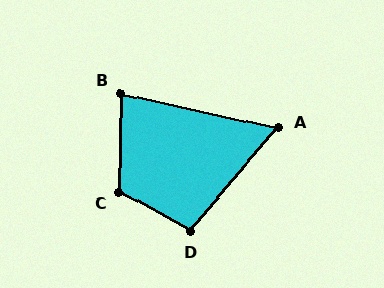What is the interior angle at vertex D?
Approximately 101 degrees (obtuse).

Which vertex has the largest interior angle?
C, at approximately 118 degrees.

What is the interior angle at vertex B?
Approximately 79 degrees (acute).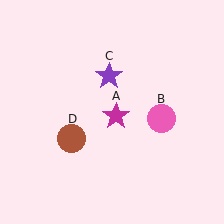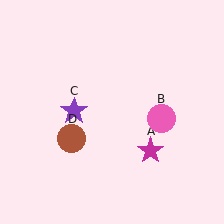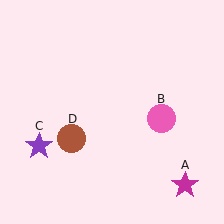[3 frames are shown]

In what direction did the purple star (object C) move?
The purple star (object C) moved down and to the left.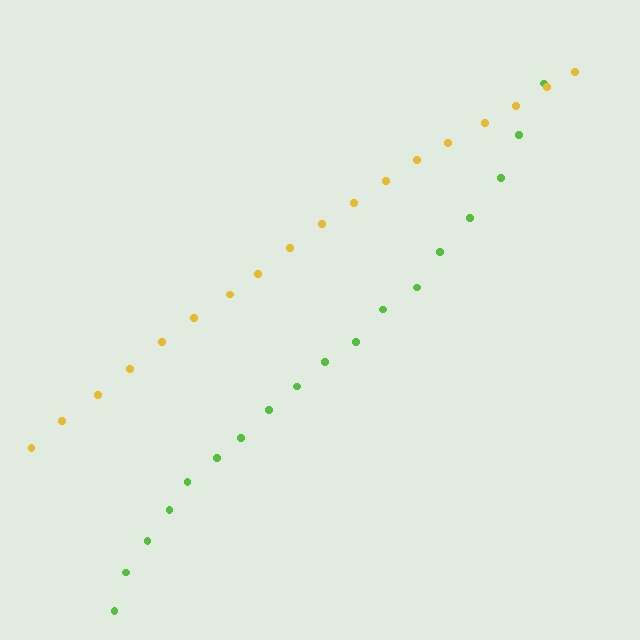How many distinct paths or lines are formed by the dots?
There are 2 distinct paths.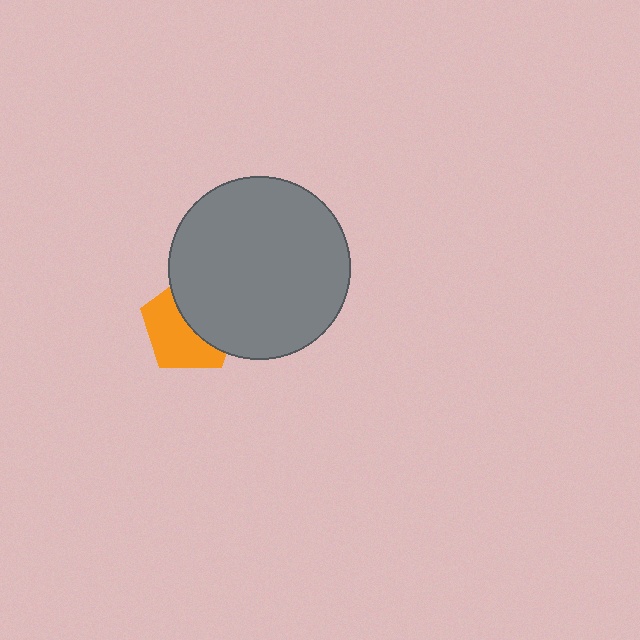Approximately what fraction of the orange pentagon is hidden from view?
Roughly 48% of the orange pentagon is hidden behind the gray circle.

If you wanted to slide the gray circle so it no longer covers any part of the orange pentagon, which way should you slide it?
Slide it right — that is the most direct way to separate the two shapes.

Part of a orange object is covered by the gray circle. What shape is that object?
It is a pentagon.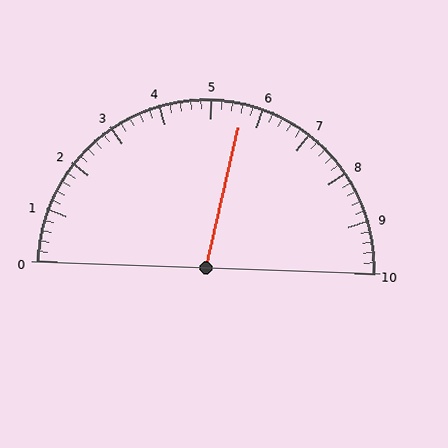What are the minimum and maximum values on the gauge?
The gauge ranges from 0 to 10.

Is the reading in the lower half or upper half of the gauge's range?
The reading is in the upper half of the range (0 to 10).